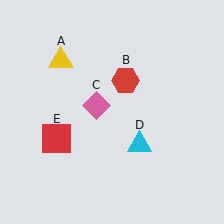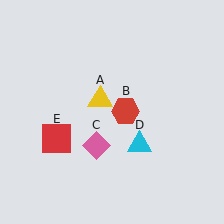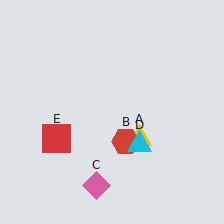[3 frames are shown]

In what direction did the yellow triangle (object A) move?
The yellow triangle (object A) moved down and to the right.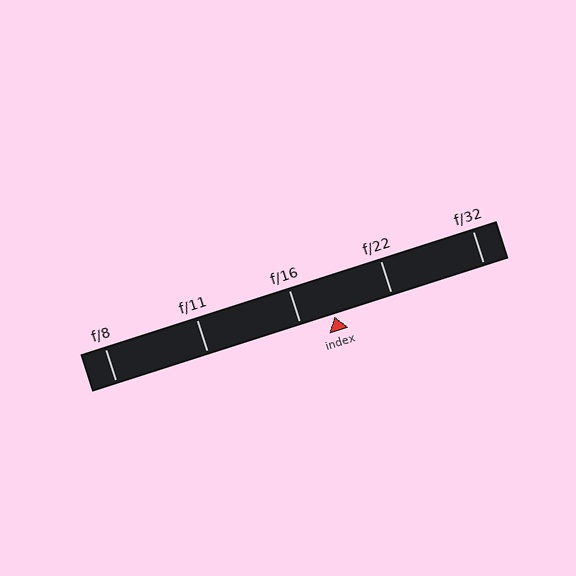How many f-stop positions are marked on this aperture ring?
There are 5 f-stop positions marked.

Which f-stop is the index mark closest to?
The index mark is closest to f/16.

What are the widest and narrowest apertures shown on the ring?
The widest aperture shown is f/8 and the narrowest is f/32.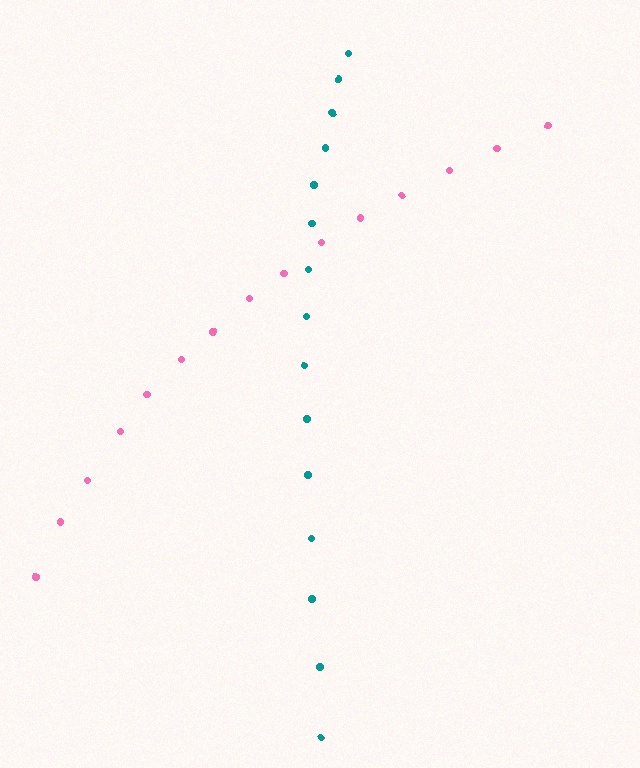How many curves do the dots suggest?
There are 2 distinct paths.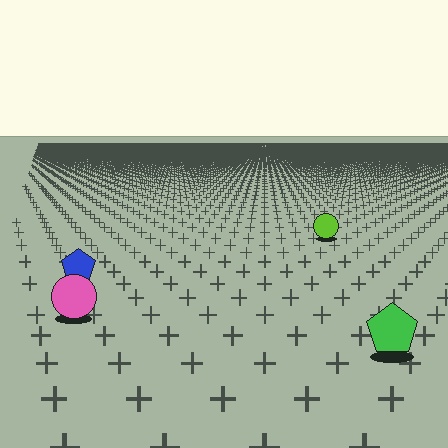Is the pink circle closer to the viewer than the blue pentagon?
Yes. The pink circle is closer — you can tell from the texture gradient: the ground texture is coarser near it.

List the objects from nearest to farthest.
From nearest to farthest: the green pentagon, the pink circle, the blue pentagon, the lime circle.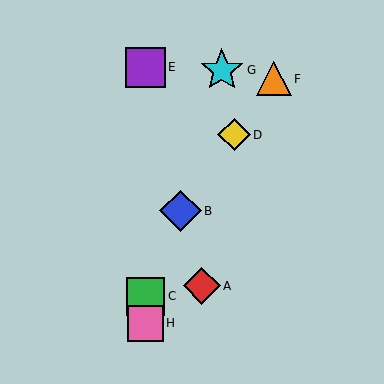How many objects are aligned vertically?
3 objects (C, E, H) are aligned vertically.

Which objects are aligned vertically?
Objects C, E, H are aligned vertically.